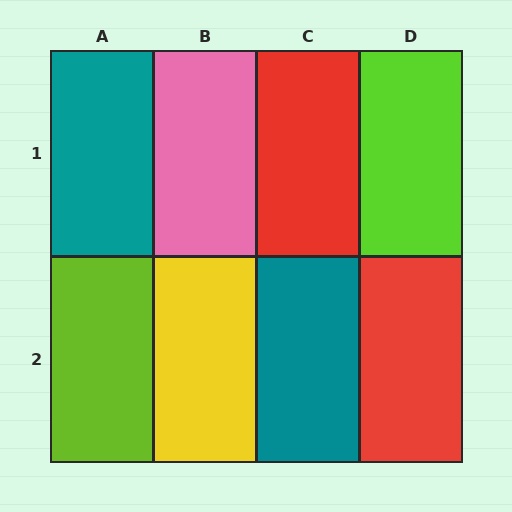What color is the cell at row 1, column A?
Teal.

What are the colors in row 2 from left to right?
Lime, yellow, teal, red.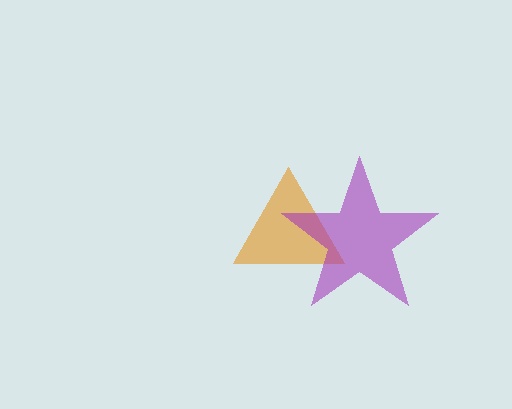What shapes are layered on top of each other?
The layered shapes are: an orange triangle, a purple star.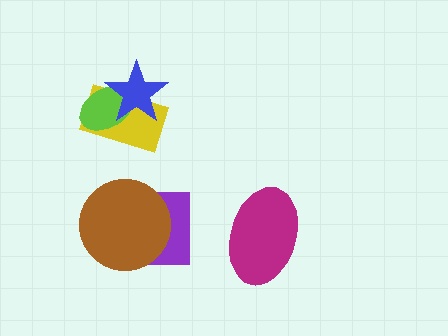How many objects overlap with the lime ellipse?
2 objects overlap with the lime ellipse.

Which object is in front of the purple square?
The brown circle is in front of the purple square.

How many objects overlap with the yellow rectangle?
2 objects overlap with the yellow rectangle.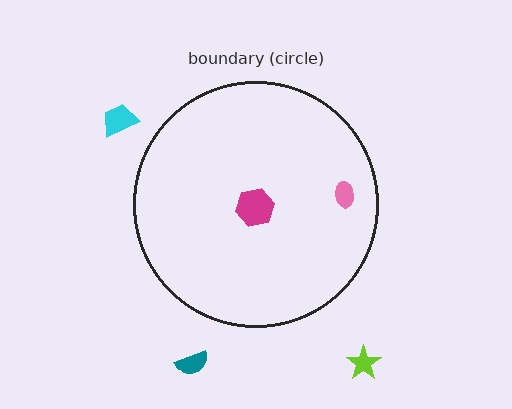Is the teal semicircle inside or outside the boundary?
Outside.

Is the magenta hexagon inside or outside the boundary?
Inside.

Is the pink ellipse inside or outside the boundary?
Inside.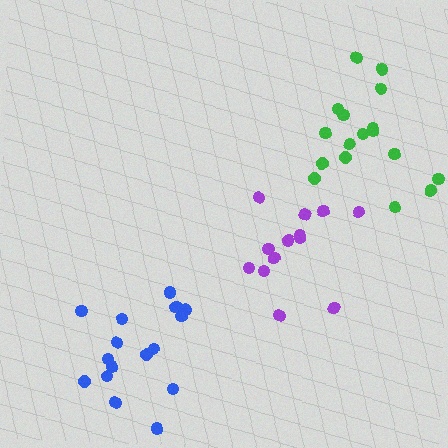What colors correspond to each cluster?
The clusters are colored: green, blue, purple.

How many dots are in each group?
Group 1: 17 dots, Group 2: 16 dots, Group 3: 13 dots (46 total).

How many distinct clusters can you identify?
There are 3 distinct clusters.